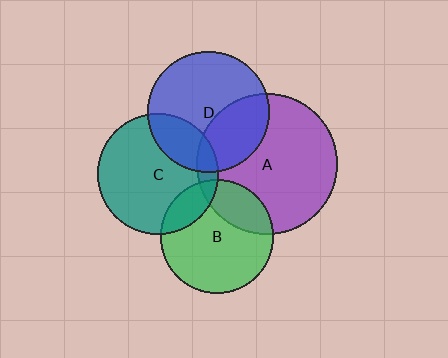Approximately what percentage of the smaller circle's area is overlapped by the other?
Approximately 35%.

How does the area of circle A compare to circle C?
Approximately 1.4 times.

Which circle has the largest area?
Circle A (purple).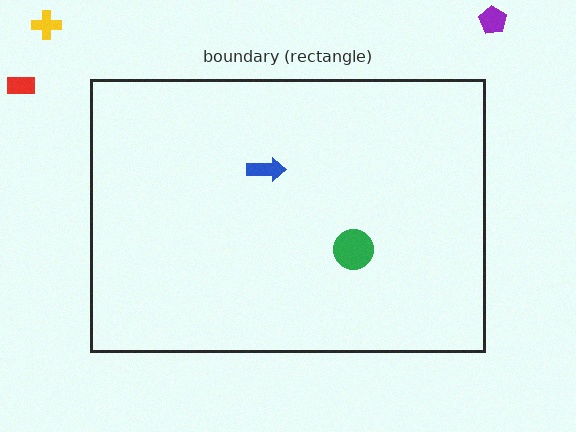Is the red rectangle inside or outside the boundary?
Outside.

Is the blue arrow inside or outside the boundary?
Inside.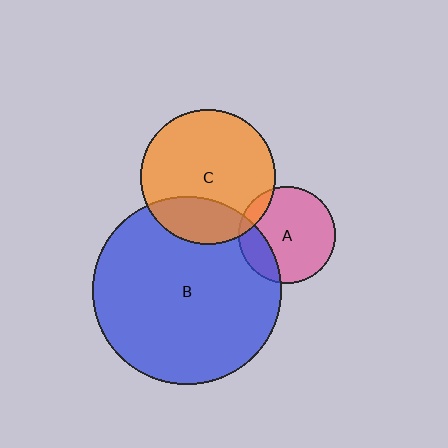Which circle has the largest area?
Circle B (blue).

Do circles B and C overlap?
Yes.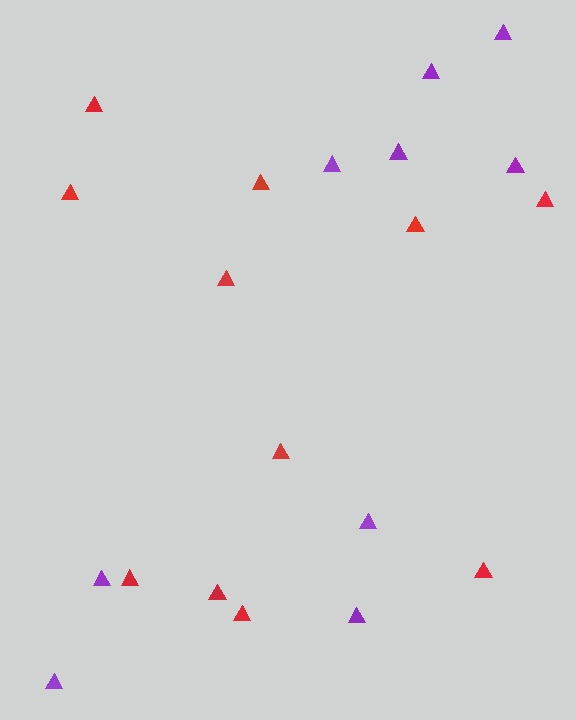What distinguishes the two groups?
There are 2 groups: one group of red triangles (11) and one group of purple triangles (9).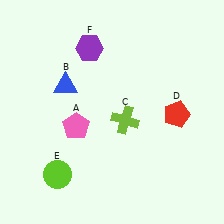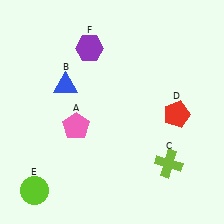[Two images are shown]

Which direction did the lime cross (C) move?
The lime cross (C) moved right.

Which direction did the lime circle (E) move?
The lime circle (E) moved left.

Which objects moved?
The objects that moved are: the lime cross (C), the lime circle (E).